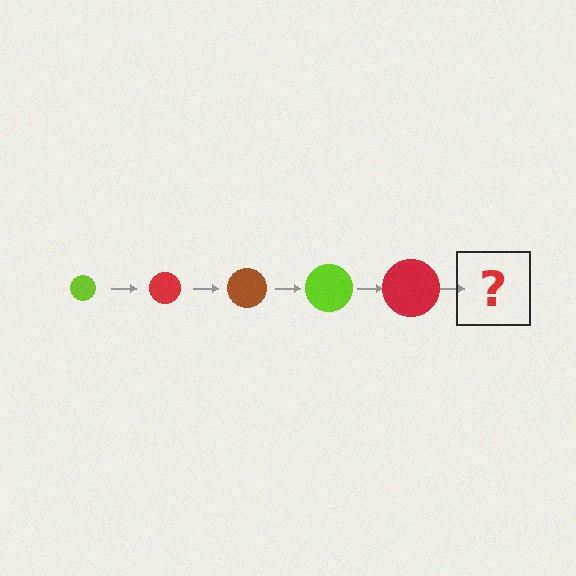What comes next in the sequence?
The next element should be a brown circle, larger than the previous one.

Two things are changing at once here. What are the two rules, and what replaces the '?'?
The two rules are that the circle grows larger each step and the color cycles through lime, red, and brown. The '?' should be a brown circle, larger than the previous one.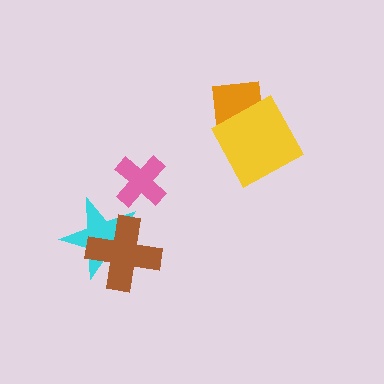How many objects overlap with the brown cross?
1 object overlaps with the brown cross.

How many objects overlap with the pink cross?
0 objects overlap with the pink cross.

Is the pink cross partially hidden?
No, no other shape covers it.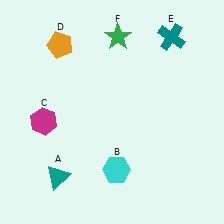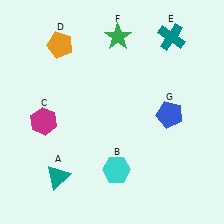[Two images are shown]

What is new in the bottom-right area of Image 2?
A blue pentagon (G) was added in the bottom-right area of Image 2.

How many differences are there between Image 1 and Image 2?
There is 1 difference between the two images.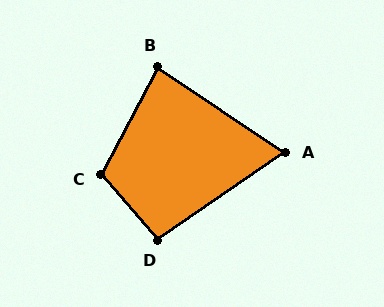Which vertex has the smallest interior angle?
A, at approximately 68 degrees.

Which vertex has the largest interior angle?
C, at approximately 112 degrees.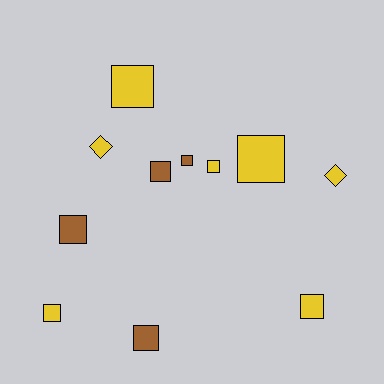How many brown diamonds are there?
There are no brown diamonds.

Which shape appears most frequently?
Square, with 9 objects.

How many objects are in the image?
There are 11 objects.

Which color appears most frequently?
Yellow, with 7 objects.